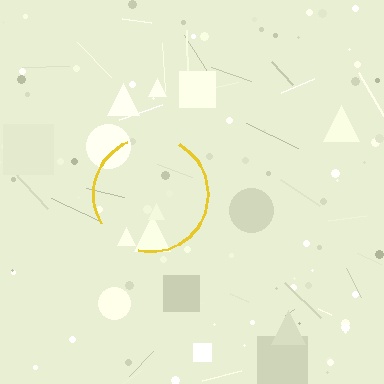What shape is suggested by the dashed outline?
The dashed outline suggests a circle.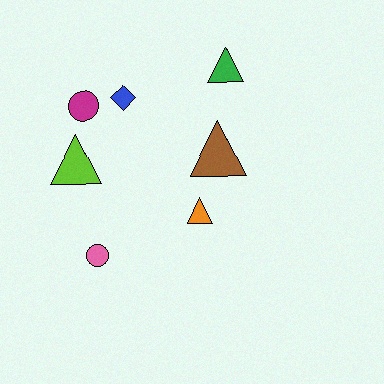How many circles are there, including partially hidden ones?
There are 2 circles.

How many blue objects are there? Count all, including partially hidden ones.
There is 1 blue object.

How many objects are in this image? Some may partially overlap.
There are 7 objects.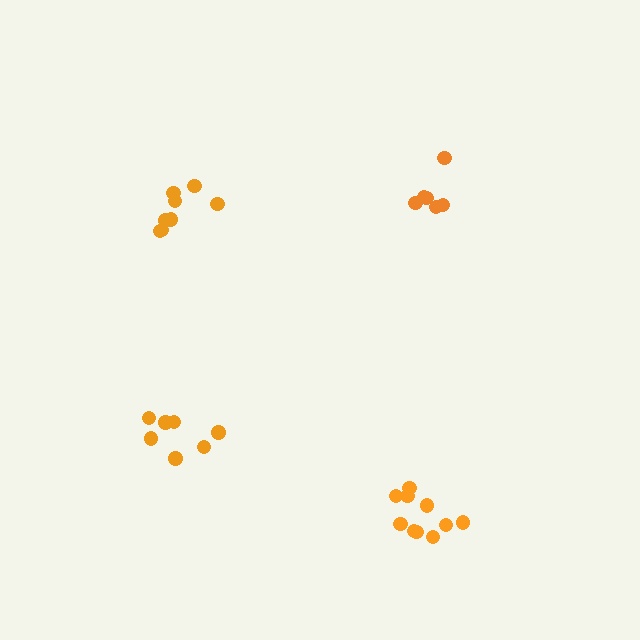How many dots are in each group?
Group 1: 7 dots, Group 2: 6 dots, Group 3: 8 dots, Group 4: 10 dots (31 total).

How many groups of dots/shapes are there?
There are 4 groups.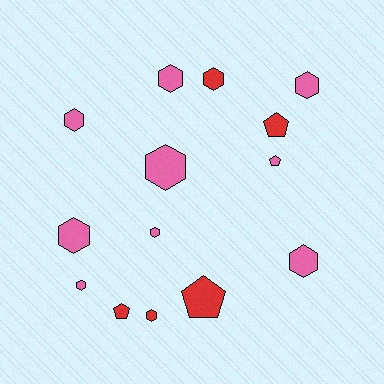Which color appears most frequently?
Pink, with 9 objects.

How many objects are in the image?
There are 14 objects.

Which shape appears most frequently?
Hexagon, with 10 objects.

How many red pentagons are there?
There are 3 red pentagons.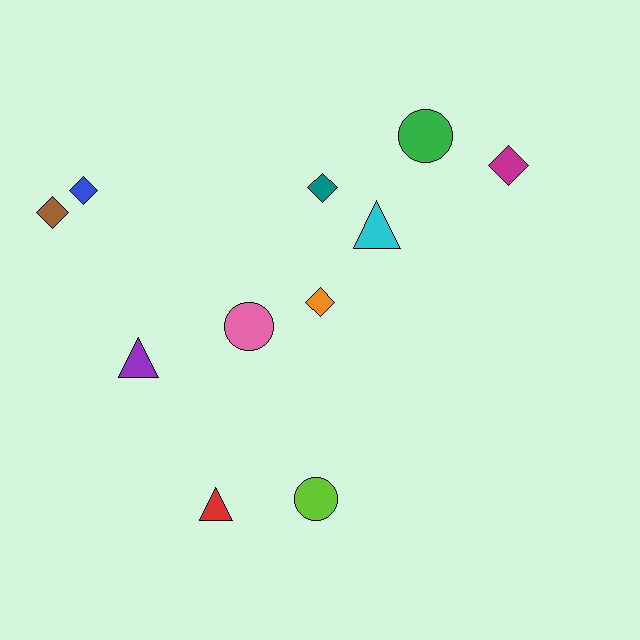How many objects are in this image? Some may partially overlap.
There are 11 objects.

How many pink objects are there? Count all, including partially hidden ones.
There is 1 pink object.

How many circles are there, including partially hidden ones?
There are 3 circles.